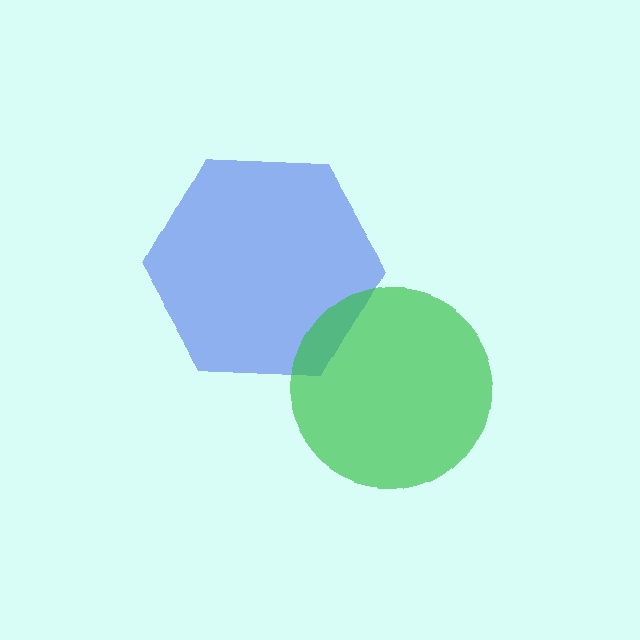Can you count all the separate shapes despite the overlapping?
Yes, there are 2 separate shapes.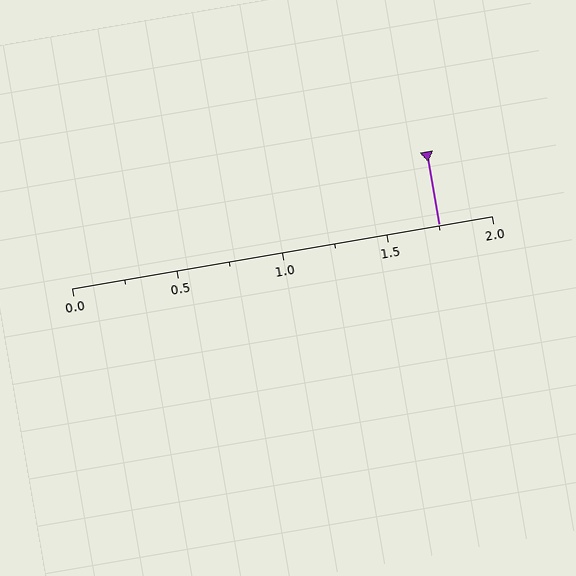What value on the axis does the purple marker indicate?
The marker indicates approximately 1.75.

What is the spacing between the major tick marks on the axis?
The major ticks are spaced 0.5 apart.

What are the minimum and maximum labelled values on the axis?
The axis runs from 0.0 to 2.0.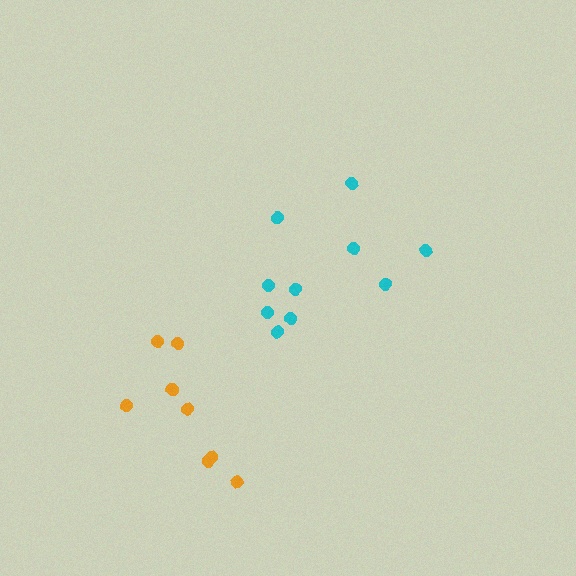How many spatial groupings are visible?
There are 2 spatial groupings.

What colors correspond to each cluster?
The clusters are colored: cyan, orange.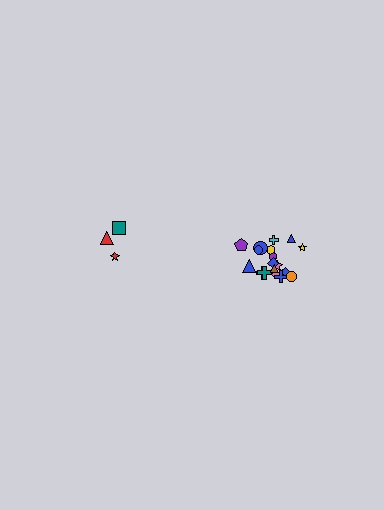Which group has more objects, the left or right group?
The right group.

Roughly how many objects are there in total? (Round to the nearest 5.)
Roughly 20 objects in total.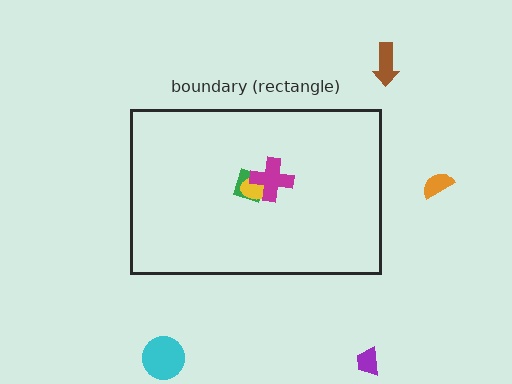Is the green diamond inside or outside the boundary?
Inside.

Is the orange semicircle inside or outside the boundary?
Outside.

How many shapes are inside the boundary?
3 inside, 4 outside.